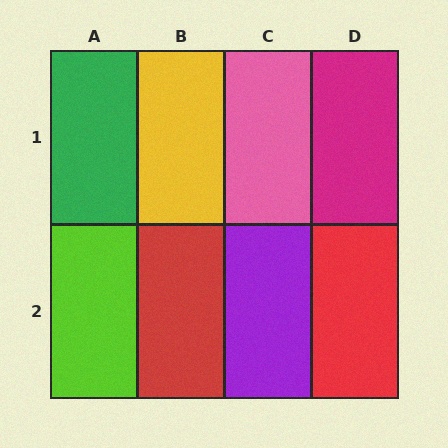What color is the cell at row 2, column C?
Purple.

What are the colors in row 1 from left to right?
Green, yellow, pink, magenta.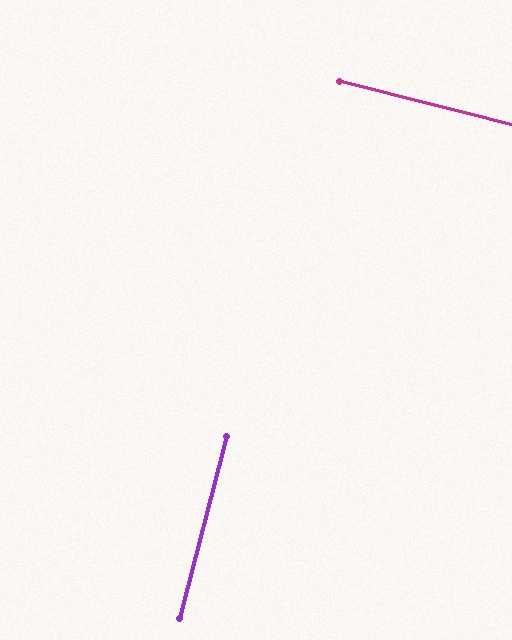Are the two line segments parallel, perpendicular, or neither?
Perpendicular — they meet at approximately 90°.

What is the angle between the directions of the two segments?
Approximately 90 degrees.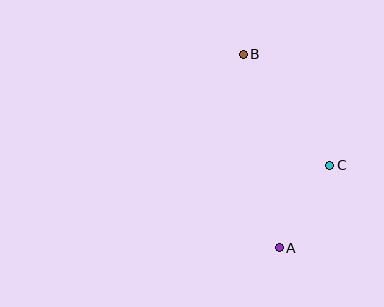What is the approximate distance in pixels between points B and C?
The distance between B and C is approximately 141 pixels.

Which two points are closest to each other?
Points A and C are closest to each other.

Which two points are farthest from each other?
Points A and B are farthest from each other.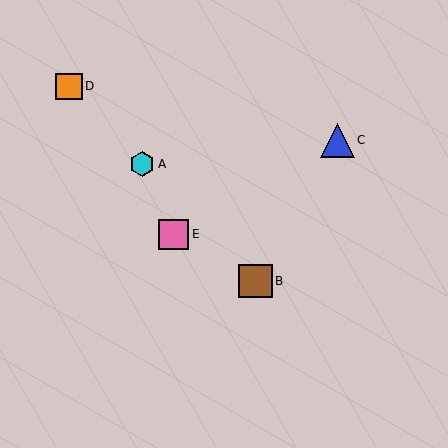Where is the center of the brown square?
The center of the brown square is at (255, 281).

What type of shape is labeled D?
Shape D is an orange square.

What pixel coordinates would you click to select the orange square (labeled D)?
Click at (69, 86) to select the orange square D.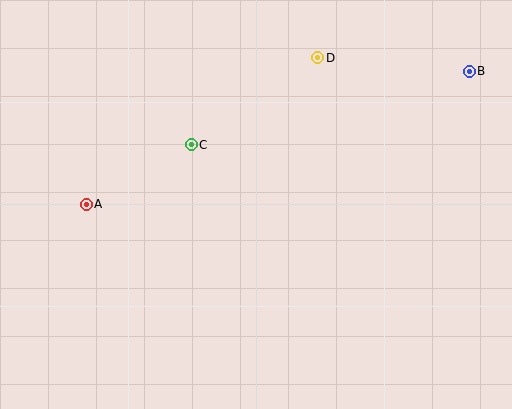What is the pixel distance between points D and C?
The distance between D and C is 153 pixels.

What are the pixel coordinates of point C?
Point C is at (191, 145).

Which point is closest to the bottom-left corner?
Point A is closest to the bottom-left corner.